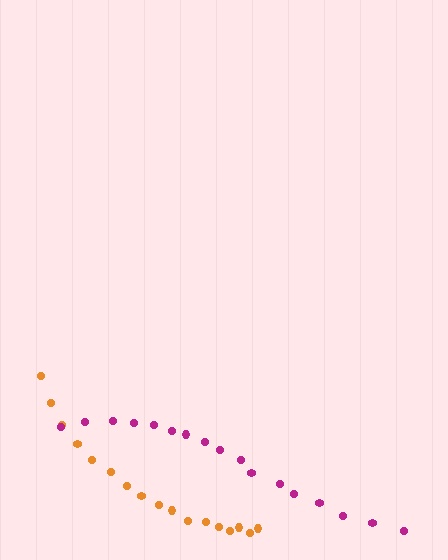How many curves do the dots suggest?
There are 2 distinct paths.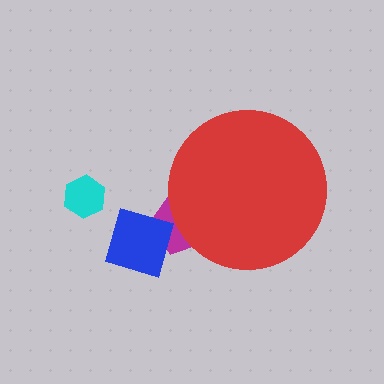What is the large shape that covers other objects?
A red circle.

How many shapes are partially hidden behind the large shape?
1 shape is partially hidden.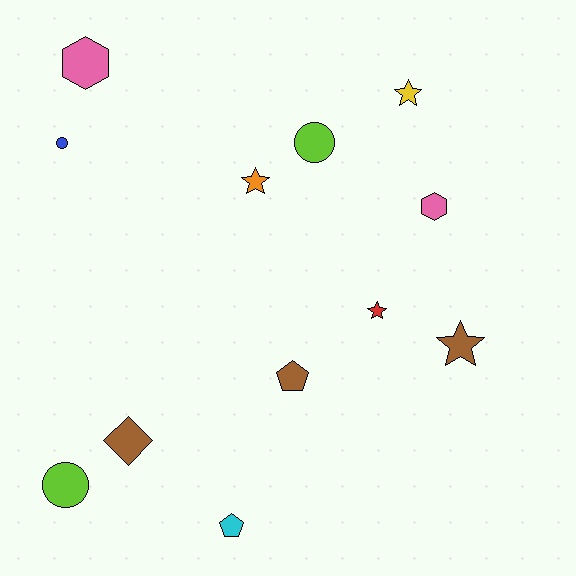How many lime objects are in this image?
There are 2 lime objects.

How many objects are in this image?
There are 12 objects.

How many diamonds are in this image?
There is 1 diamond.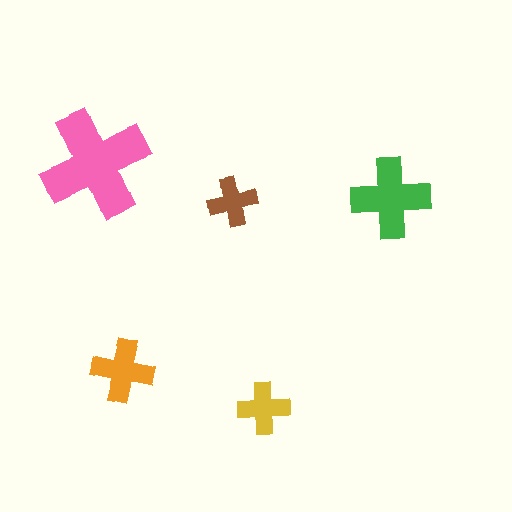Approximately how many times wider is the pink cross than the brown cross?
About 2 times wider.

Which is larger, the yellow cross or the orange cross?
The orange one.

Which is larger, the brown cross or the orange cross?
The orange one.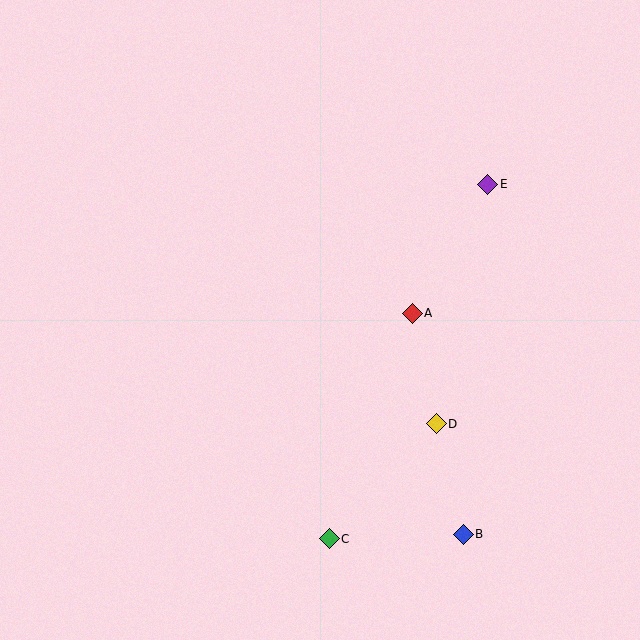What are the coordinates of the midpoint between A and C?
The midpoint between A and C is at (371, 426).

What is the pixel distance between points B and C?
The distance between B and C is 134 pixels.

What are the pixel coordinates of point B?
Point B is at (463, 534).